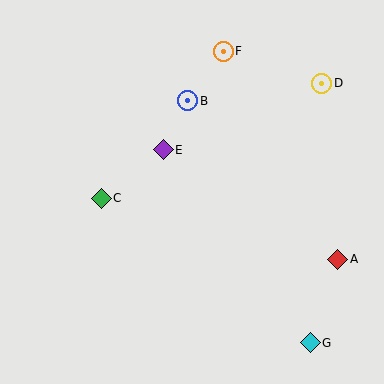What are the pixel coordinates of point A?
Point A is at (338, 259).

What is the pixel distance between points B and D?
The distance between B and D is 135 pixels.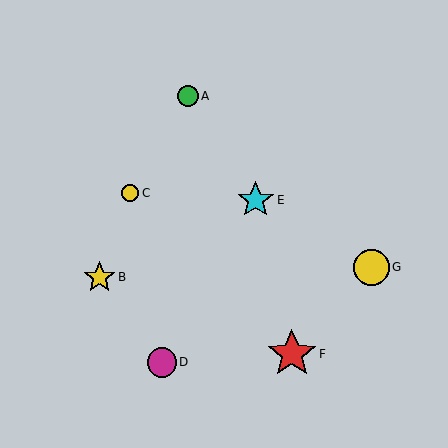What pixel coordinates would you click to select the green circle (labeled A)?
Click at (188, 96) to select the green circle A.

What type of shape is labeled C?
Shape C is a yellow circle.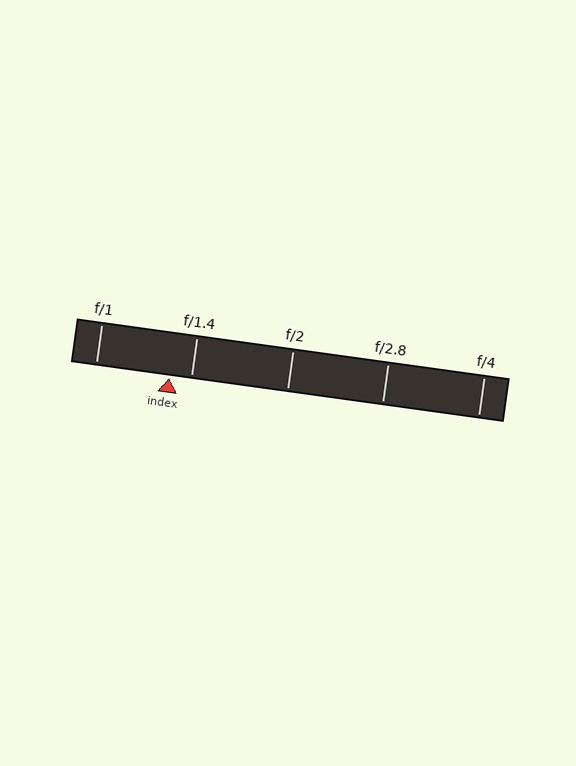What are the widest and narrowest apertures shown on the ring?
The widest aperture shown is f/1 and the narrowest is f/4.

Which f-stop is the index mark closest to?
The index mark is closest to f/1.4.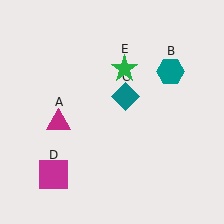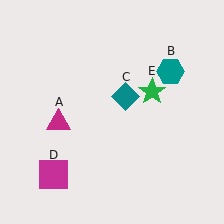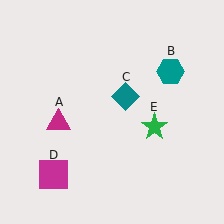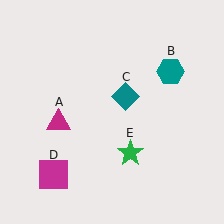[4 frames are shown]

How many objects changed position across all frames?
1 object changed position: green star (object E).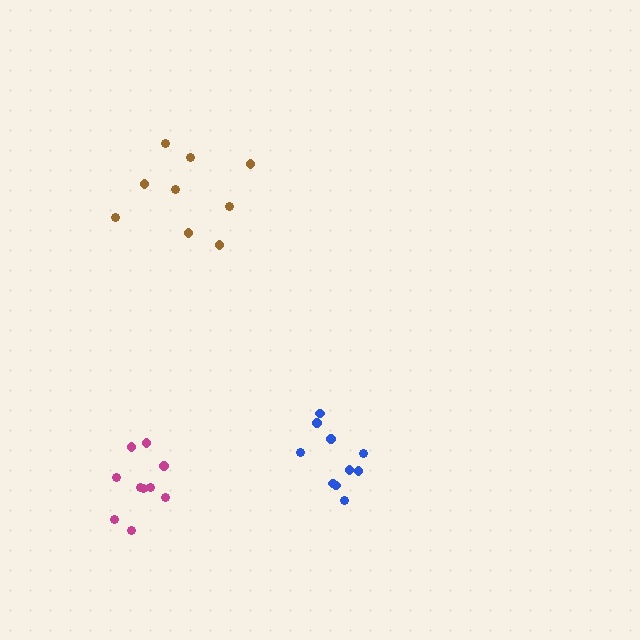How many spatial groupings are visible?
There are 3 spatial groupings.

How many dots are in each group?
Group 1: 10 dots, Group 2: 9 dots, Group 3: 10 dots (29 total).